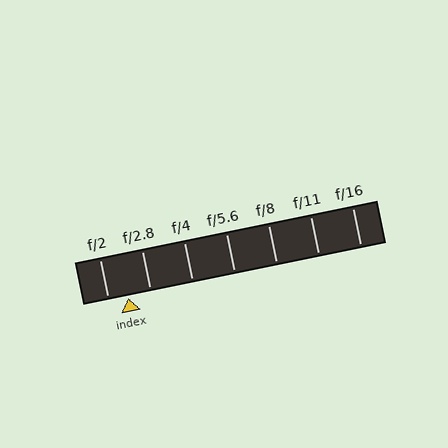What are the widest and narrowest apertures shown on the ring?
The widest aperture shown is f/2 and the narrowest is f/16.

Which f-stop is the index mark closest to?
The index mark is closest to f/2.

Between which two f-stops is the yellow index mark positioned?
The index mark is between f/2 and f/2.8.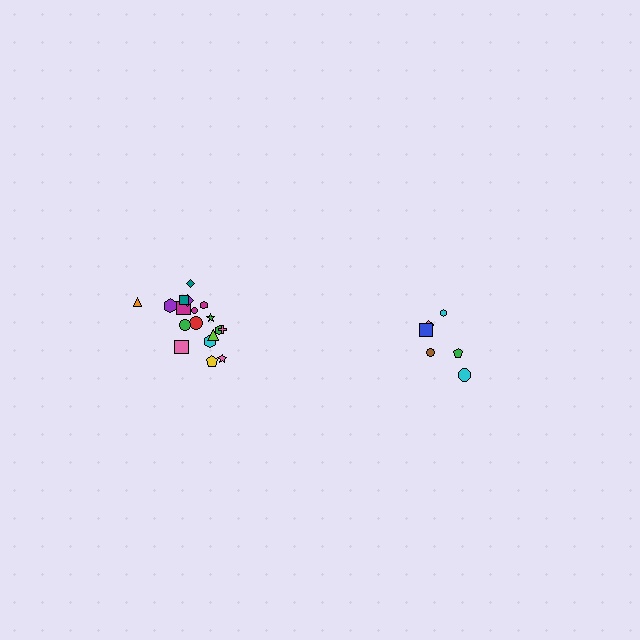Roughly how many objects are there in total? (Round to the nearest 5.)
Roughly 25 objects in total.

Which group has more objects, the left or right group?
The left group.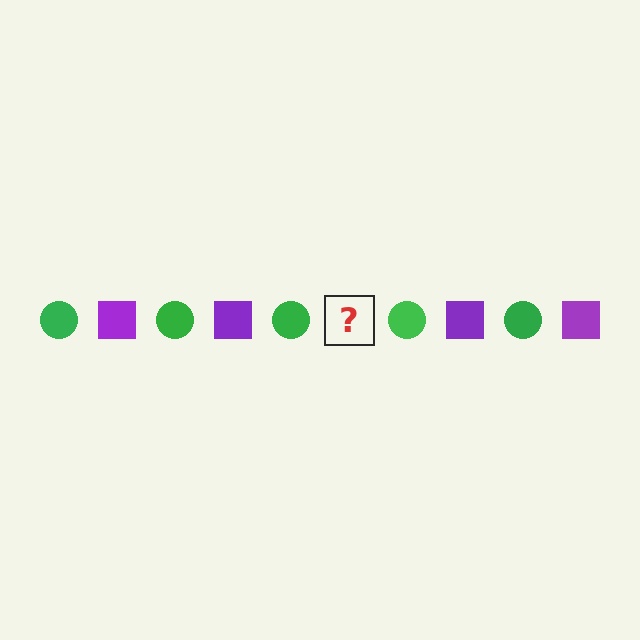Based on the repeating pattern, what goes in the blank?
The blank should be a purple square.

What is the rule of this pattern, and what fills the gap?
The rule is that the pattern alternates between green circle and purple square. The gap should be filled with a purple square.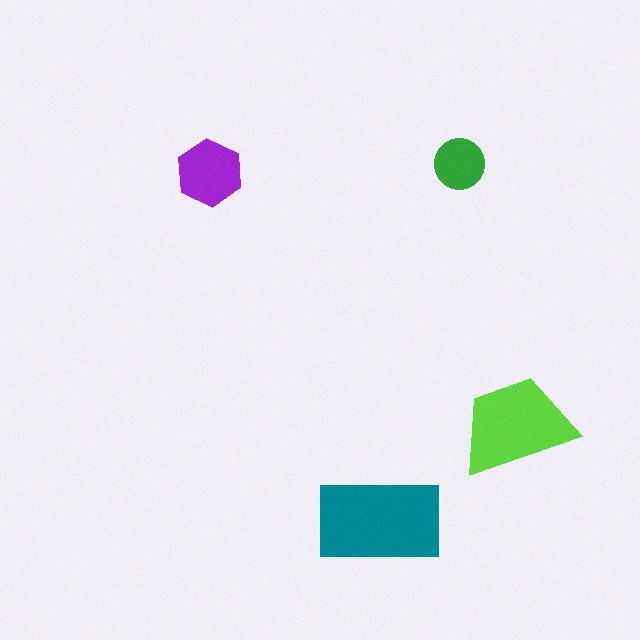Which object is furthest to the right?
The lime trapezoid is rightmost.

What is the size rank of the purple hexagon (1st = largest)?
3rd.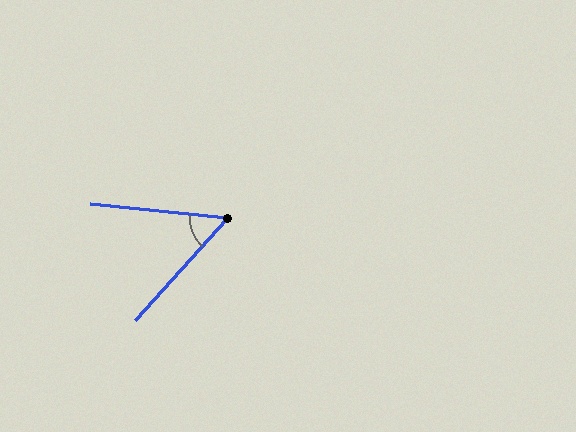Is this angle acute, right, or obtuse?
It is acute.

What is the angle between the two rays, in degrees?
Approximately 54 degrees.